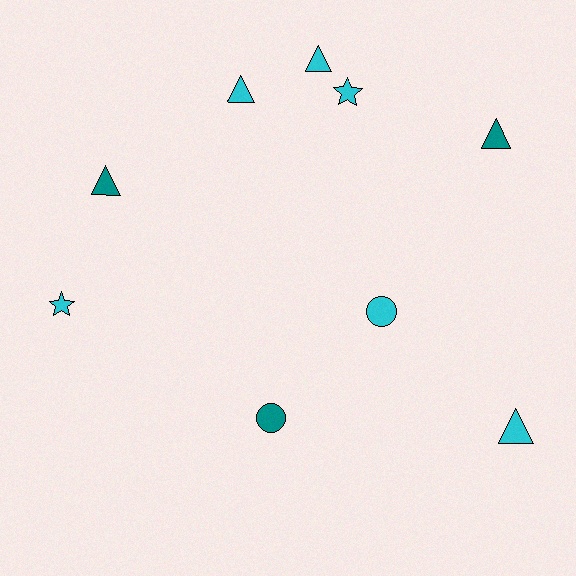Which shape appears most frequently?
Triangle, with 5 objects.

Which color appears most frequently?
Cyan, with 6 objects.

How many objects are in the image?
There are 9 objects.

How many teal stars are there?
There are no teal stars.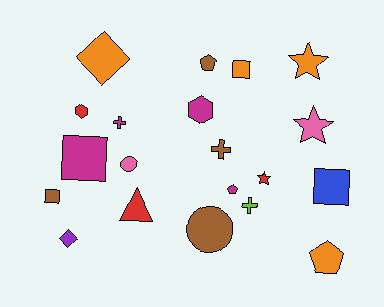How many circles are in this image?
There are 2 circles.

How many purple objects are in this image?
There is 1 purple object.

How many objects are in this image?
There are 20 objects.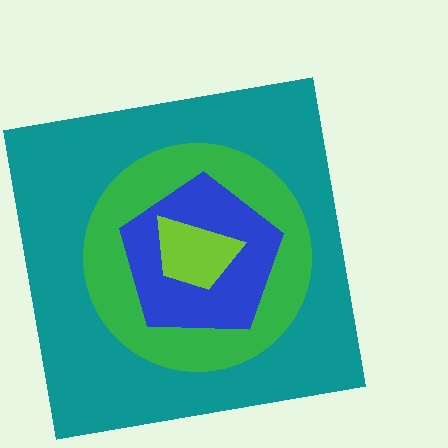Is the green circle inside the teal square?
Yes.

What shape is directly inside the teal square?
The green circle.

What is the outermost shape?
The teal square.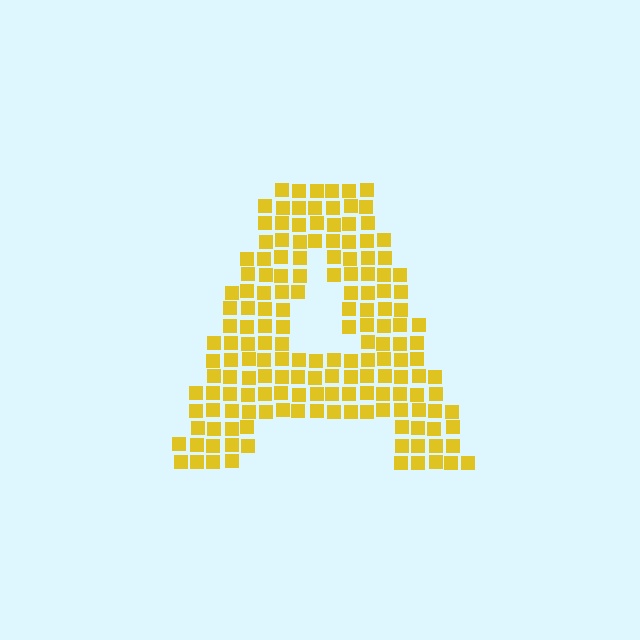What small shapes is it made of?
It is made of small squares.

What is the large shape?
The large shape is the letter A.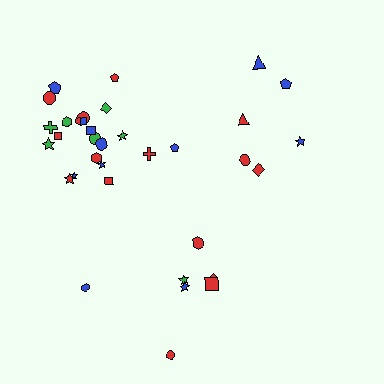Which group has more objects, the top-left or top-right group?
The top-left group.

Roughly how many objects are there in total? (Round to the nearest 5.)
Roughly 35 objects in total.